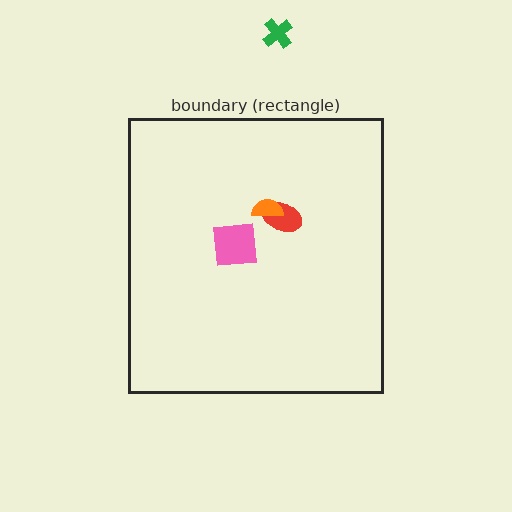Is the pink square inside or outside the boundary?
Inside.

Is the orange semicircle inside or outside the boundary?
Inside.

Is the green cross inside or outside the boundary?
Outside.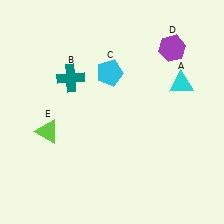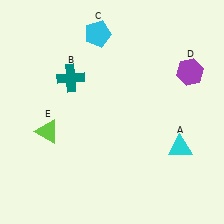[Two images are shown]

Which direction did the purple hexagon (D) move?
The purple hexagon (D) moved down.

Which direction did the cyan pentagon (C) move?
The cyan pentagon (C) moved up.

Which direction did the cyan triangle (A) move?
The cyan triangle (A) moved down.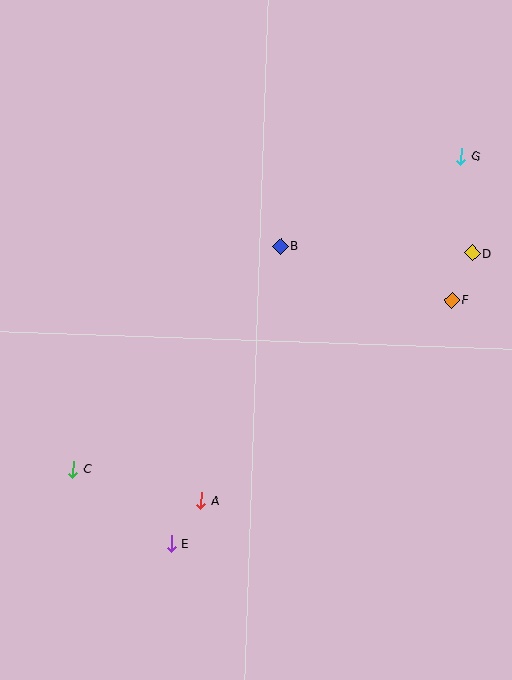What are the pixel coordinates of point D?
Point D is at (473, 253).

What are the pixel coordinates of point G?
Point G is at (461, 156).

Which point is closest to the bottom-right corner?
Point A is closest to the bottom-right corner.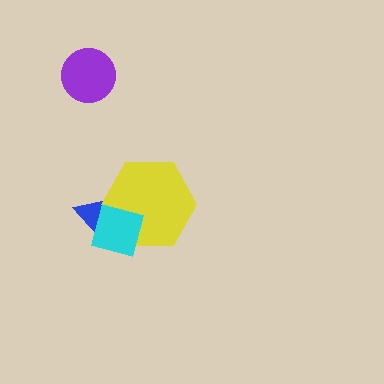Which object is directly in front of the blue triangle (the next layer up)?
The yellow hexagon is directly in front of the blue triangle.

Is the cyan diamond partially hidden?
No, no other shape covers it.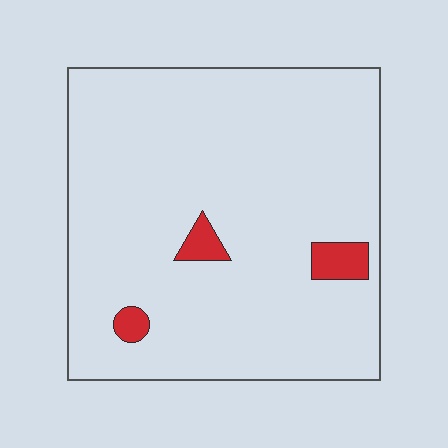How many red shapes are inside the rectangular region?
3.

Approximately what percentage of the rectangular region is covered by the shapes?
Approximately 5%.